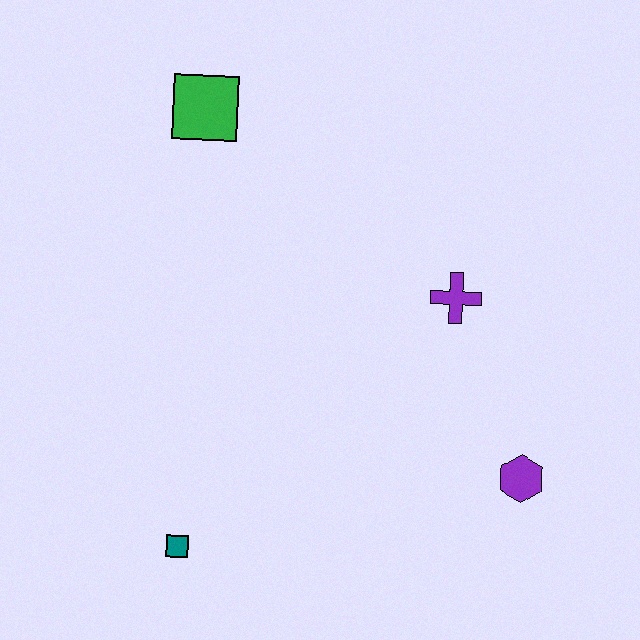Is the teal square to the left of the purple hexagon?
Yes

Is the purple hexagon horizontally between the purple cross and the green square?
No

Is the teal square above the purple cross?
No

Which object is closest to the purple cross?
The purple hexagon is closest to the purple cross.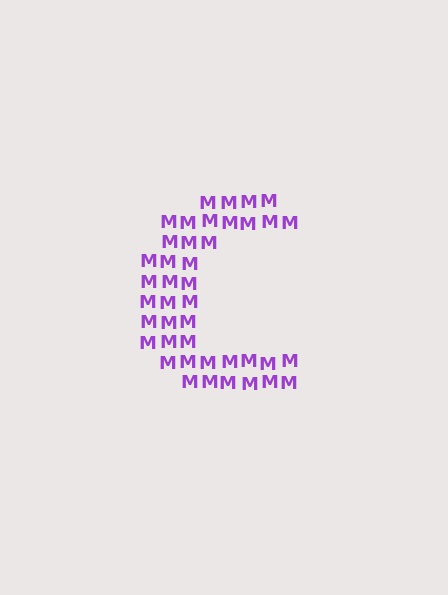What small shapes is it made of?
It is made of small letter M's.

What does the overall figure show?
The overall figure shows the letter C.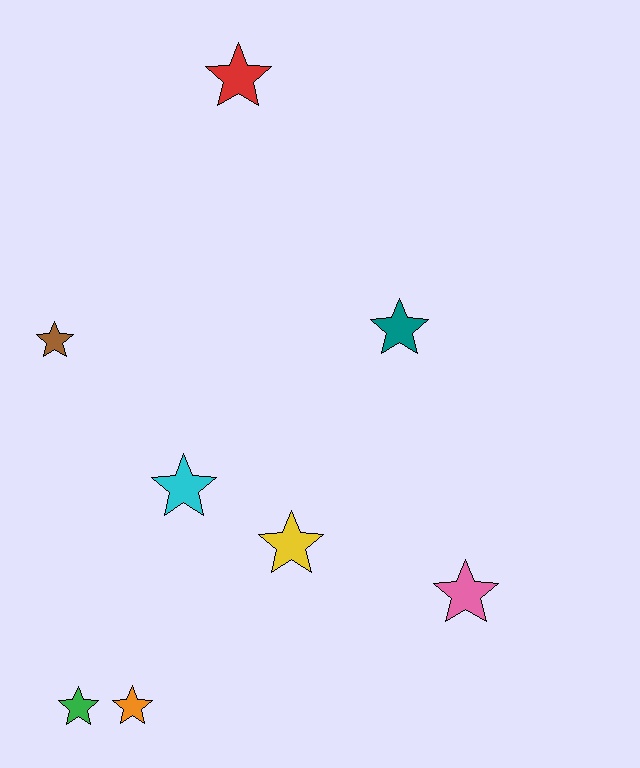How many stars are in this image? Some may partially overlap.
There are 8 stars.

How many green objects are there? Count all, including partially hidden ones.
There is 1 green object.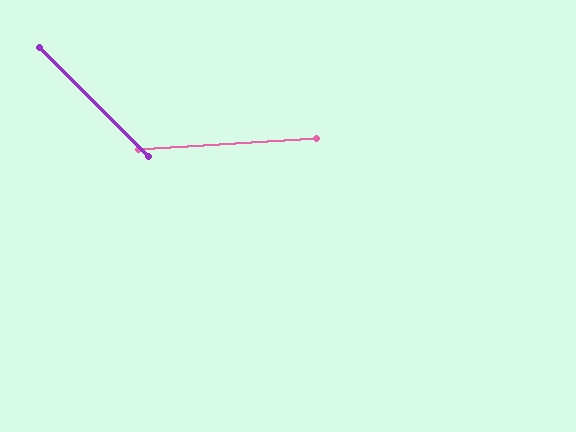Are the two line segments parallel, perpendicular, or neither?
Neither parallel nor perpendicular — they differ by about 49°.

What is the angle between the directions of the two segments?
Approximately 49 degrees.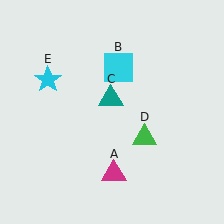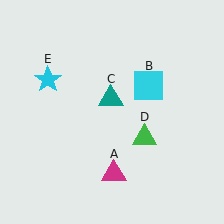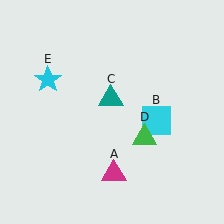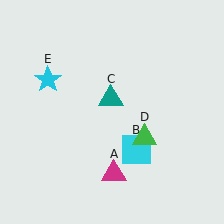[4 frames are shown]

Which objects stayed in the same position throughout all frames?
Magenta triangle (object A) and teal triangle (object C) and green triangle (object D) and cyan star (object E) remained stationary.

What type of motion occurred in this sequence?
The cyan square (object B) rotated clockwise around the center of the scene.